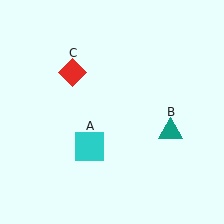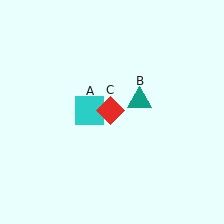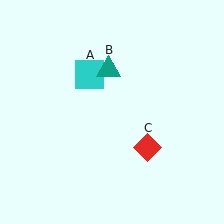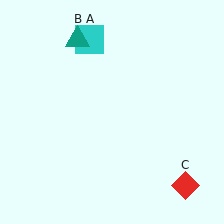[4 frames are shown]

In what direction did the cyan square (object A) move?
The cyan square (object A) moved up.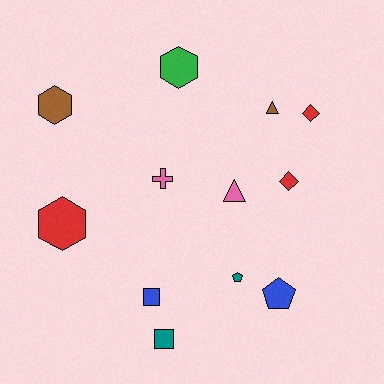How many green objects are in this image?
There is 1 green object.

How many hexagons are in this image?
There are 3 hexagons.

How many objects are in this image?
There are 12 objects.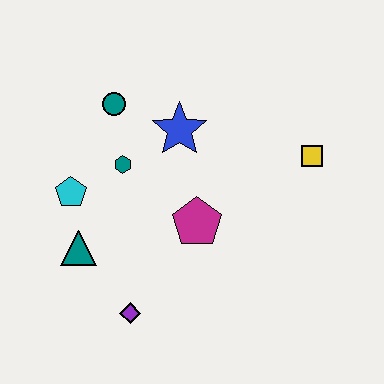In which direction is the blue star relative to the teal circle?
The blue star is to the right of the teal circle.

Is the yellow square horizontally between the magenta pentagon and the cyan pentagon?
No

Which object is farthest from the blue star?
The purple diamond is farthest from the blue star.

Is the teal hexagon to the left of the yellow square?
Yes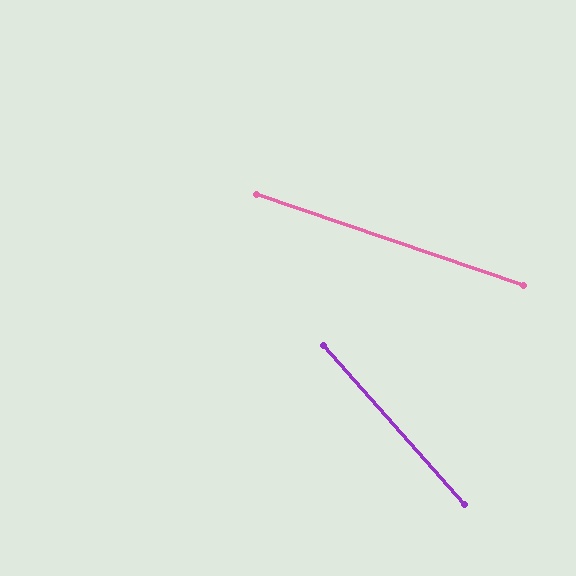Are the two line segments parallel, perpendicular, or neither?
Neither parallel nor perpendicular — they differ by about 30°.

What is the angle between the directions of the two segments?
Approximately 30 degrees.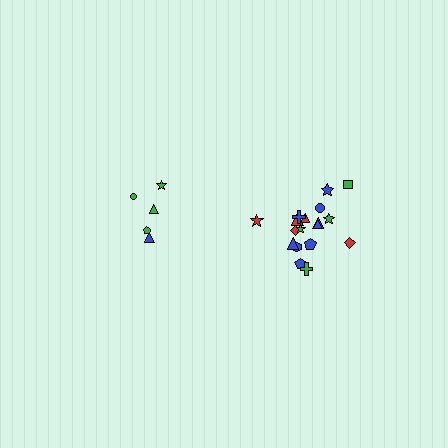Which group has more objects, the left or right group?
The right group.